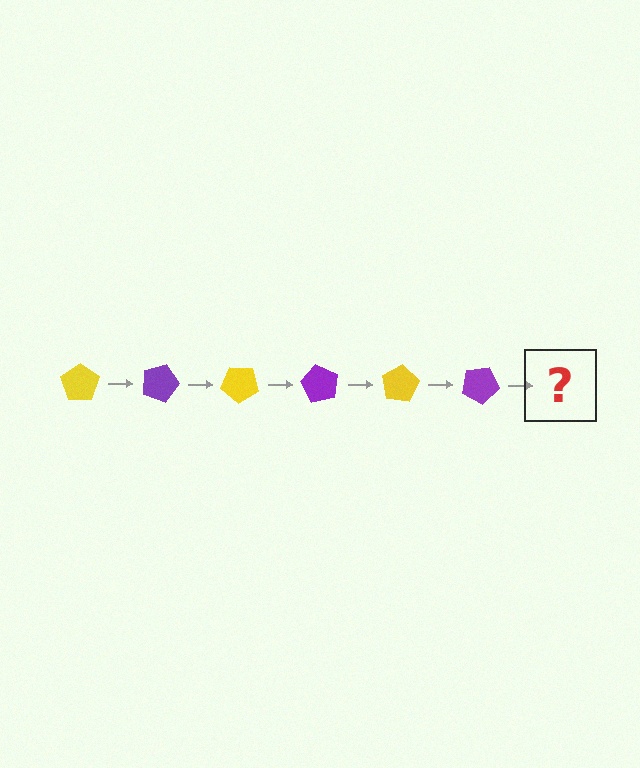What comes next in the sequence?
The next element should be a yellow pentagon, rotated 120 degrees from the start.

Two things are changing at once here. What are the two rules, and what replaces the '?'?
The two rules are that it rotates 20 degrees each step and the color cycles through yellow and purple. The '?' should be a yellow pentagon, rotated 120 degrees from the start.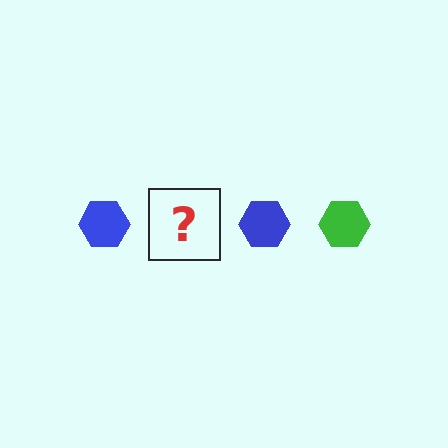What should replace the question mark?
The question mark should be replaced with a green hexagon.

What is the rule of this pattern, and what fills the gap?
The rule is that the pattern cycles through blue, green hexagons. The gap should be filled with a green hexagon.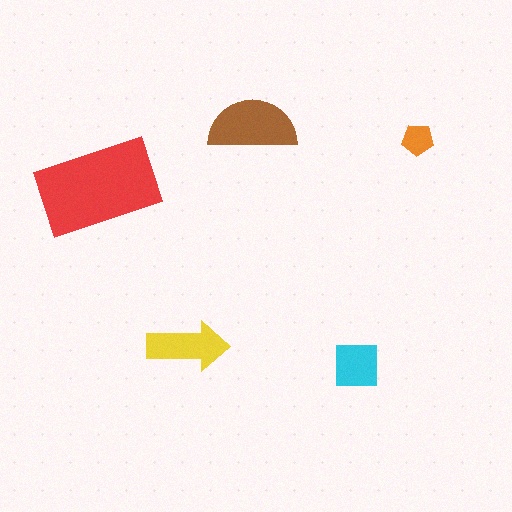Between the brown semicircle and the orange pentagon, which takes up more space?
The brown semicircle.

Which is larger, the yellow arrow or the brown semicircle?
The brown semicircle.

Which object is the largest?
The red rectangle.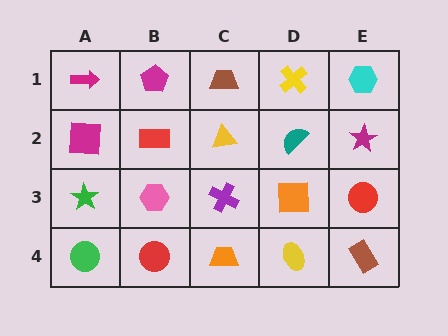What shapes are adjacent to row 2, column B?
A magenta pentagon (row 1, column B), a pink hexagon (row 3, column B), a magenta square (row 2, column A), a yellow triangle (row 2, column C).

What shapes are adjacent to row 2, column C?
A brown trapezoid (row 1, column C), a purple cross (row 3, column C), a red rectangle (row 2, column B), a teal semicircle (row 2, column D).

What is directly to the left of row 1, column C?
A magenta pentagon.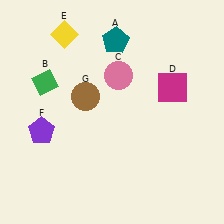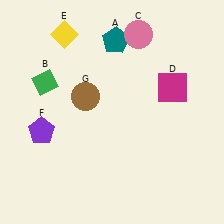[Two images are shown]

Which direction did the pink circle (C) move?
The pink circle (C) moved up.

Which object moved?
The pink circle (C) moved up.